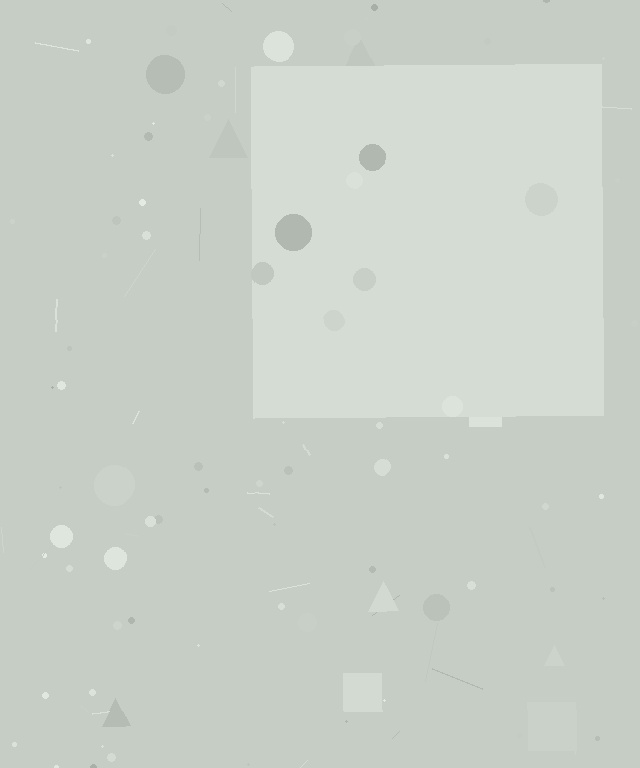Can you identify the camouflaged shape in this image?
The camouflaged shape is a square.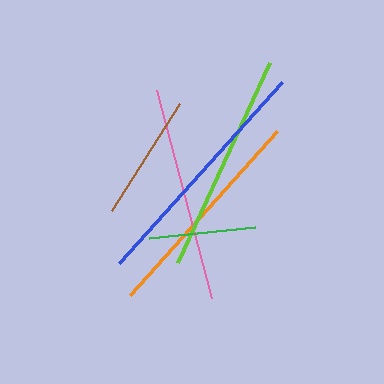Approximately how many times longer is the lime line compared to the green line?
The lime line is approximately 2.1 times the length of the green line.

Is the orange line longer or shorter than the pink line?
The orange line is longer than the pink line.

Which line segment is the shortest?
The green line is the shortest at approximately 106 pixels.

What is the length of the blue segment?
The blue segment is approximately 244 pixels long.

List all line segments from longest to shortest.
From longest to shortest: blue, lime, orange, pink, brown, green.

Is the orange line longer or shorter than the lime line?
The lime line is longer than the orange line.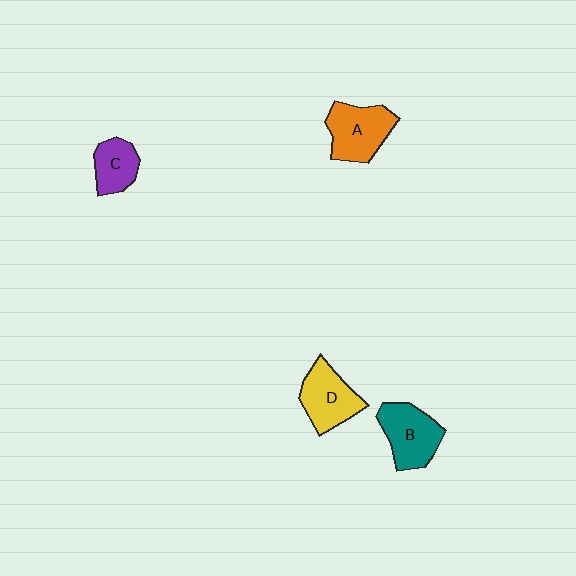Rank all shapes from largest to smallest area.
From largest to smallest: A (orange), B (teal), D (yellow), C (purple).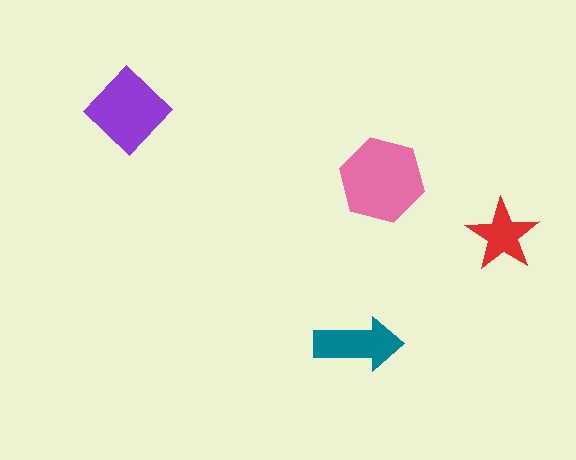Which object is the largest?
The pink hexagon.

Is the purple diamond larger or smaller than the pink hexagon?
Smaller.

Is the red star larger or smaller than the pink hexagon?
Smaller.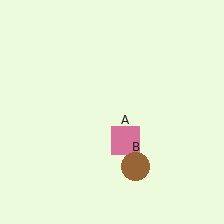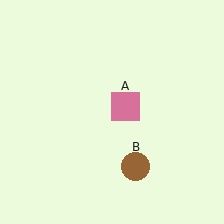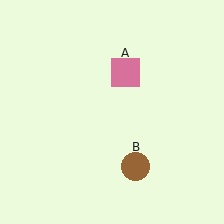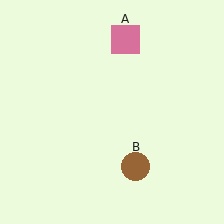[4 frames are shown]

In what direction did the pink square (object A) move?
The pink square (object A) moved up.